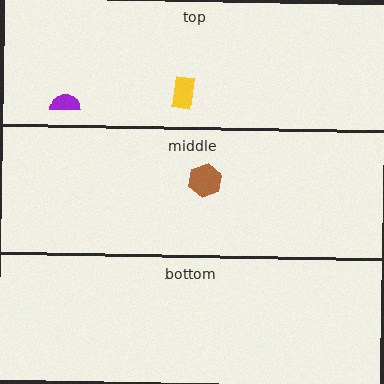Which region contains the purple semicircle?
The top region.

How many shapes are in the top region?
2.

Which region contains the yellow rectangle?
The top region.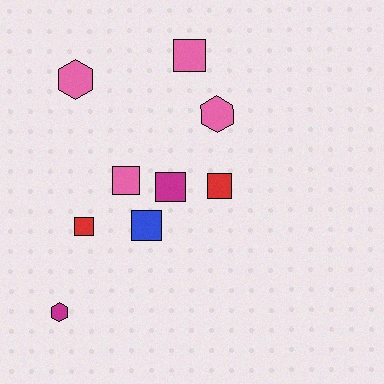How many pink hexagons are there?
There are 2 pink hexagons.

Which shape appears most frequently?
Square, with 6 objects.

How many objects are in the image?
There are 9 objects.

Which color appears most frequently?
Pink, with 4 objects.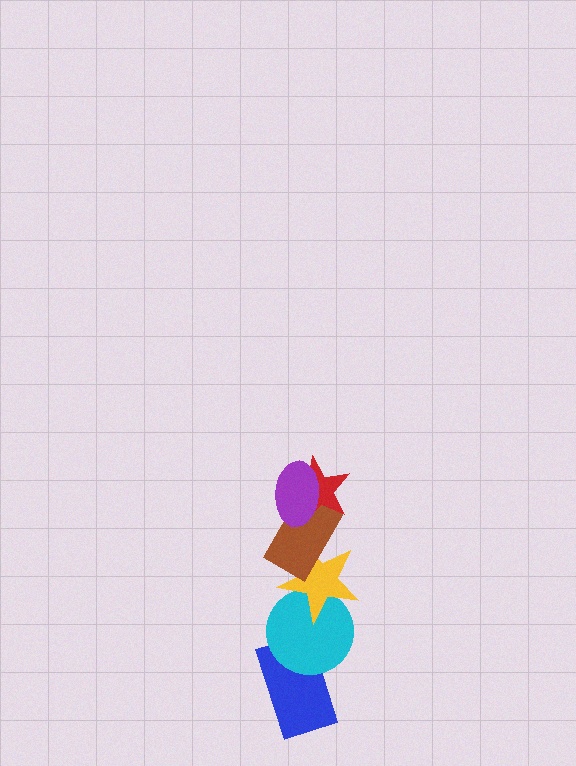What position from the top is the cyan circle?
The cyan circle is 5th from the top.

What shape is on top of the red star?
The purple ellipse is on top of the red star.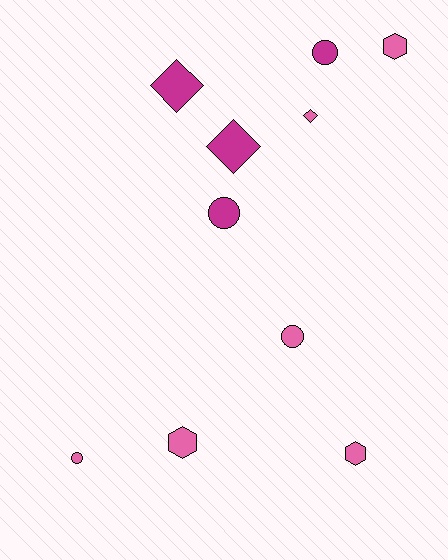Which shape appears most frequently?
Circle, with 4 objects.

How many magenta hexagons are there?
There are no magenta hexagons.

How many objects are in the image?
There are 10 objects.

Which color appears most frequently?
Pink, with 6 objects.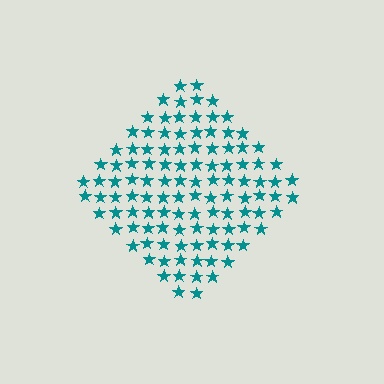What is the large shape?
The large shape is a diamond.